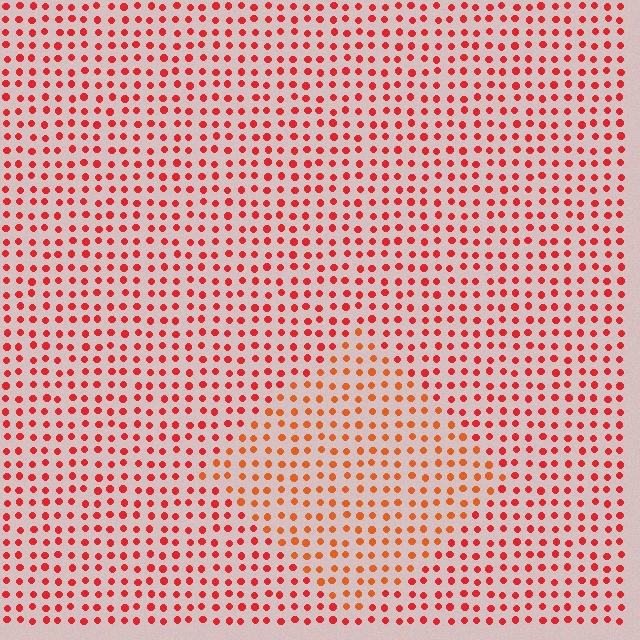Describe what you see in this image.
The image is filled with small red elements in a uniform arrangement. A diamond-shaped region is visible where the elements are tinted to a slightly different hue, forming a subtle color boundary.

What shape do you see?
I see a diamond.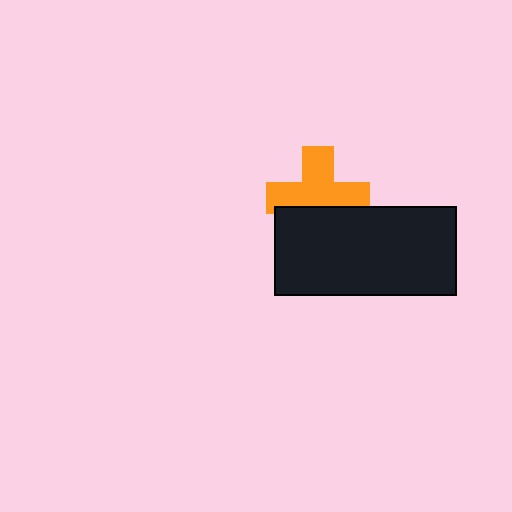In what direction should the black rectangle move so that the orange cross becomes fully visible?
The black rectangle should move down. That is the shortest direction to clear the overlap and leave the orange cross fully visible.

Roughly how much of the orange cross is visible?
Most of it is visible (roughly 66%).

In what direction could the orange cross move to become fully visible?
The orange cross could move up. That would shift it out from behind the black rectangle entirely.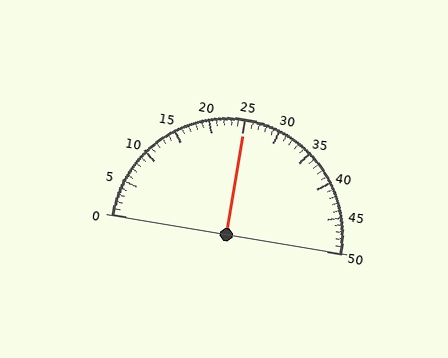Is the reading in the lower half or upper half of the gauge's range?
The reading is in the upper half of the range (0 to 50).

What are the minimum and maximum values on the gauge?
The gauge ranges from 0 to 50.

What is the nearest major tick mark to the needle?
The nearest major tick mark is 25.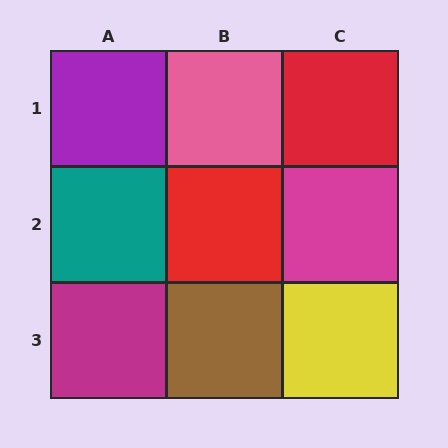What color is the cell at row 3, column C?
Yellow.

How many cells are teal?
1 cell is teal.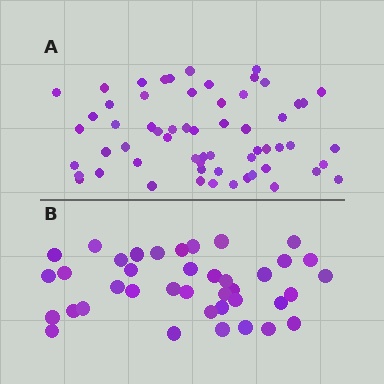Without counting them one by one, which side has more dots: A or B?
Region A (the top region) has more dots.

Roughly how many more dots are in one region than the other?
Region A has approximately 20 more dots than region B.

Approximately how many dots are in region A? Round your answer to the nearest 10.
About 60 dots.